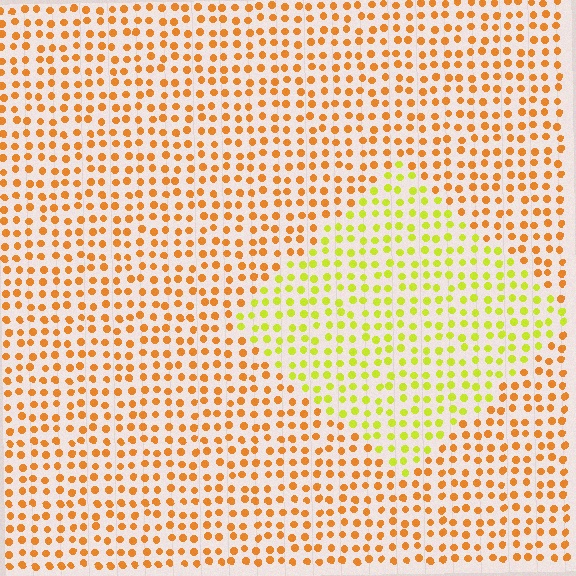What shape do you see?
I see a diamond.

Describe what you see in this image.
The image is filled with small orange elements in a uniform arrangement. A diamond-shaped region is visible where the elements are tinted to a slightly different hue, forming a subtle color boundary.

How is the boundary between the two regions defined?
The boundary is defined purely by a slight shift in hue (about 43 degrees). Spacing, size, and orientation are identical on both sides.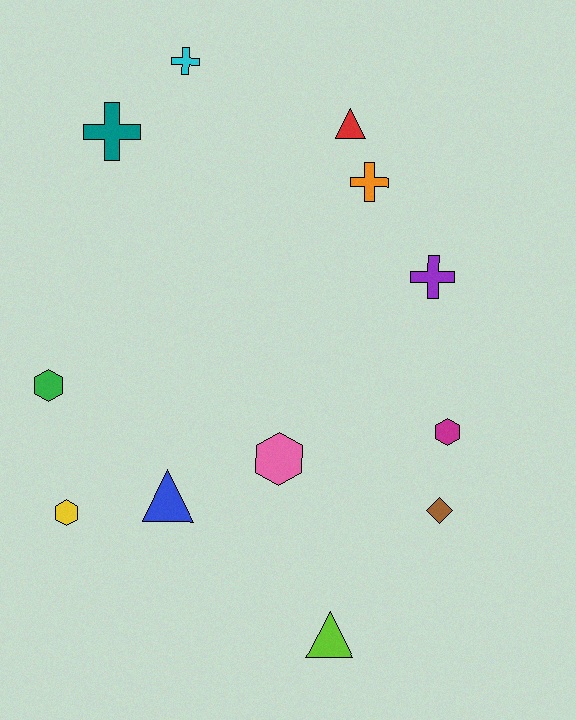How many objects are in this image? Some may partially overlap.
There are 12 objects.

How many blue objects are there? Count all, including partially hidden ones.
There is 1 blue object.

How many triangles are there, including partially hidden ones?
There are 3 triangles.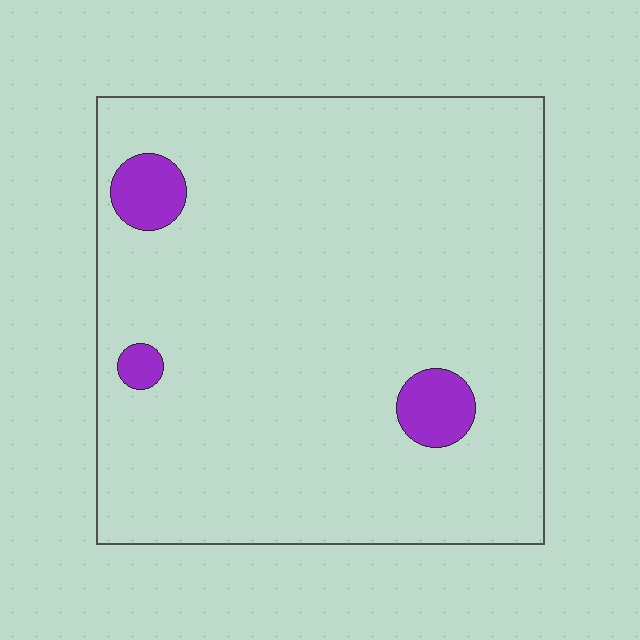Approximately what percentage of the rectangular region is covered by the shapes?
Approximately 5%.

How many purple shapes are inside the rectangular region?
3.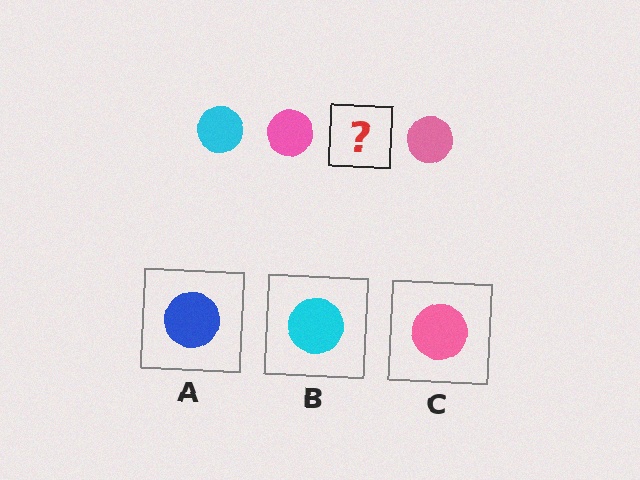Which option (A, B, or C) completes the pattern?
B.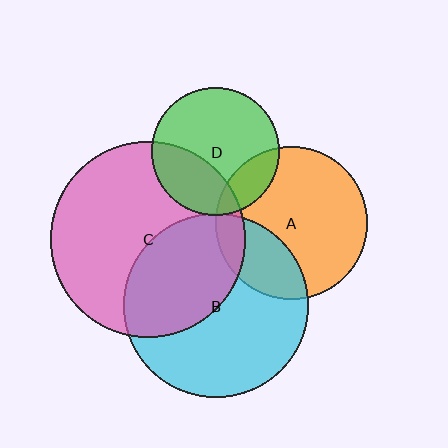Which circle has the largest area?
Circle C (pink).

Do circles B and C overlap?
Yes.